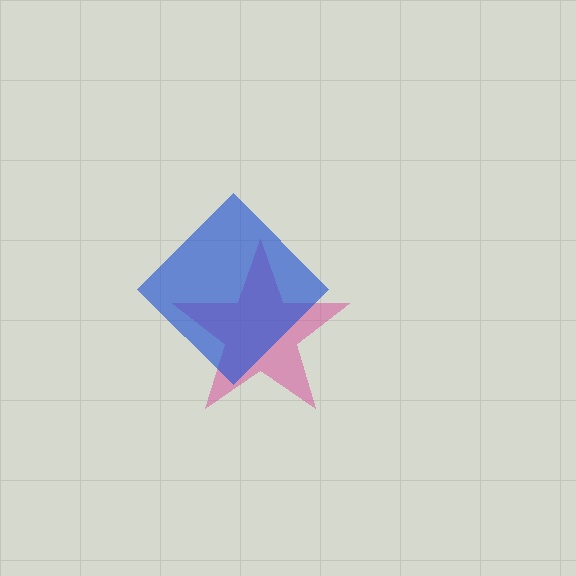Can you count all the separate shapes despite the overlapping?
Yes, there are 2 separate shapes.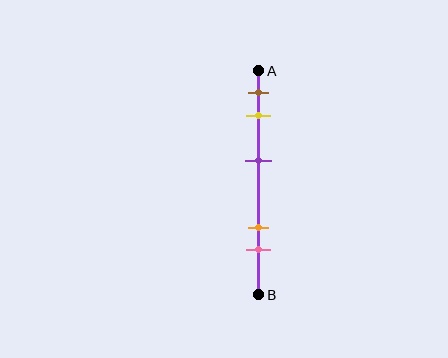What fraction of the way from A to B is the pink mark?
The pink mark is approximately 80% (0.8) of the way from A to B.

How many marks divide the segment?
There are 5 marks dividing the segment.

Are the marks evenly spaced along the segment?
No, the marks are not evenly spaced.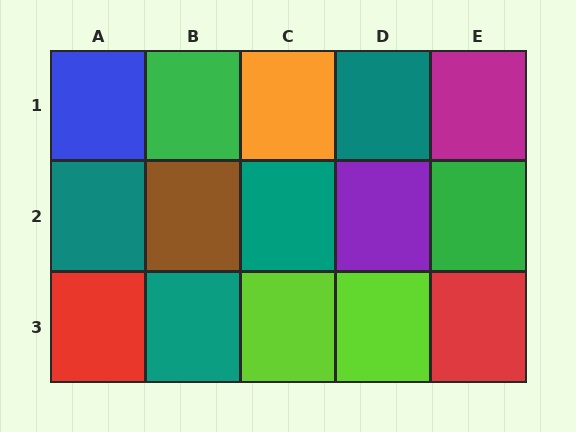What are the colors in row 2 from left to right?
Teal, brown, teal, purple, green.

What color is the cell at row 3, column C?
Lime.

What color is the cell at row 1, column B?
Green.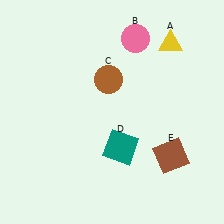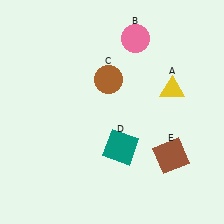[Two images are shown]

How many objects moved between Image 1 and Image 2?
1 object moved between the two images.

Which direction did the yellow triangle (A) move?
The yellow triangle (A) moved down.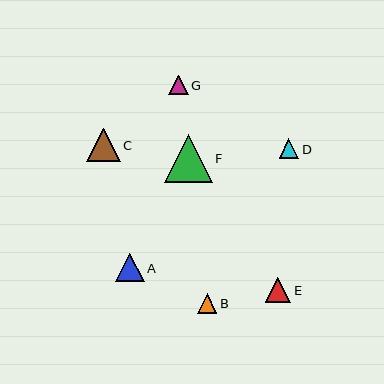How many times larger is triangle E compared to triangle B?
Triangle E is approximately 1.3 times the size of triangle B.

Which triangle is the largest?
Triangle F is the largest with a size of approximately 48 pixels.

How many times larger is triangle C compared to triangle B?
Triangle C is approximately 1.7 times the size of triangle B.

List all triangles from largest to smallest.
From largest to smallest: F, C, A, E, D, G, B.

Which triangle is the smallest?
Triangle B is the smallest with a size of approximately 19 pixels.